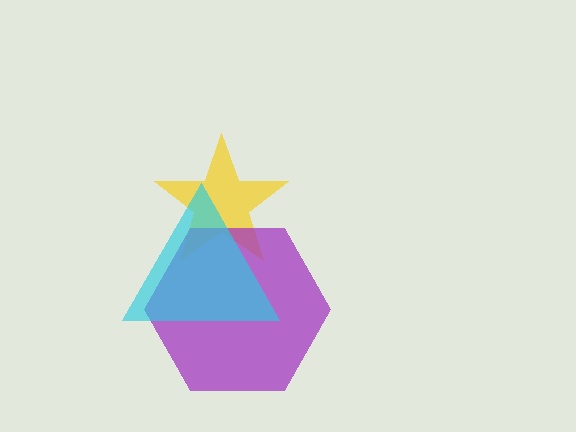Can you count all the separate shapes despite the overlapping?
Yes, there are 3 separate shapes.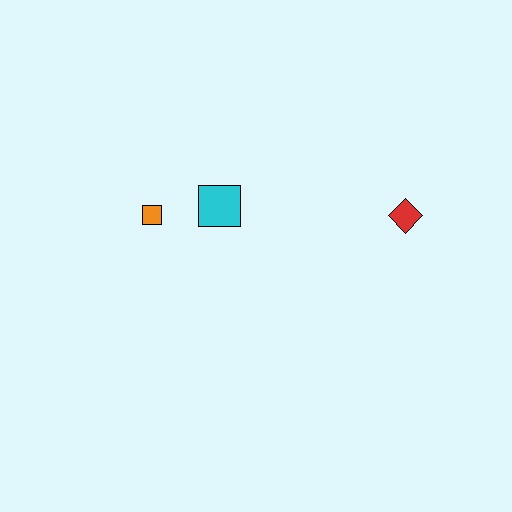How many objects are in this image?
There are 3 objects.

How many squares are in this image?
There are 2 squares.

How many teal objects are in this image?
There are no teal objects.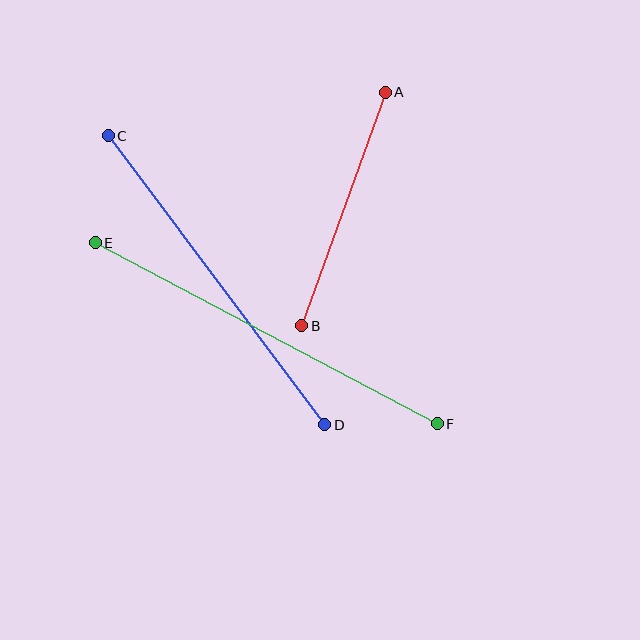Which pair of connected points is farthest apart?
Points E and F are farthest apart.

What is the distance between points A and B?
The distance is approximately 248 pixels.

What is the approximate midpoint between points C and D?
The midpoint is at approximately (217, 280) pixels.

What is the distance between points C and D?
The distance is approximately 361 pixels.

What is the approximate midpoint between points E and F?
The midpoint is at approximately (266, 333) pixels.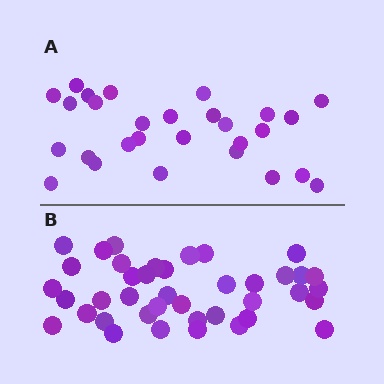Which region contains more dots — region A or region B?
Region B (the bottom region) has more dots.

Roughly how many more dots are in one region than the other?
Region B has roughly 12 or so more dots than region A.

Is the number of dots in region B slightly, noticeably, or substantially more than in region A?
Region B has noticeably more, but not dramatically so. The ratio is roughly 1.4 to 1.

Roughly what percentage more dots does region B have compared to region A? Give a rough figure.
About 45% more.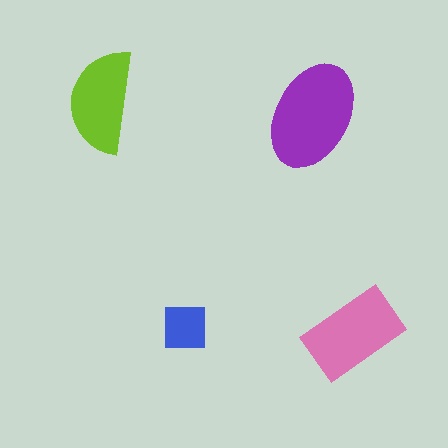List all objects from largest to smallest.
The purple ellipse, the pink rectangle, the lime semicircle, the blue square.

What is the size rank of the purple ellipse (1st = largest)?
1st.